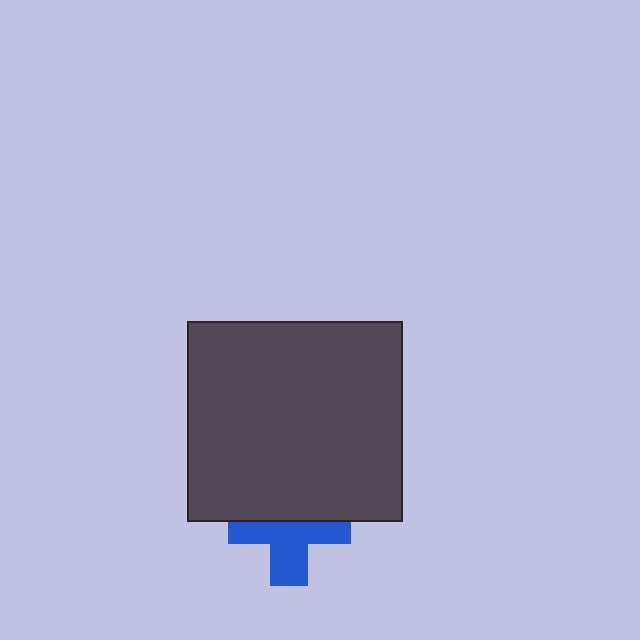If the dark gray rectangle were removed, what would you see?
You would see the complete blue cross.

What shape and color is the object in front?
The object in front is a dark gray rectangle.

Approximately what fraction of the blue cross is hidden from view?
Roughly 45% of the blue cross is hidden behind the dark gray rectangle.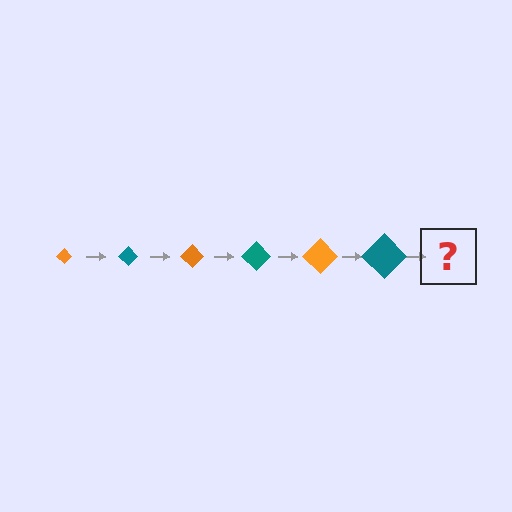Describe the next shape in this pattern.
It should be an orange diamond, larger than the previous one.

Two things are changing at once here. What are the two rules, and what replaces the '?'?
The two rules are that the diamond grows larger each step and the color cycles through orange and teal. The '?' should be an orange diamond, larger than the previous one.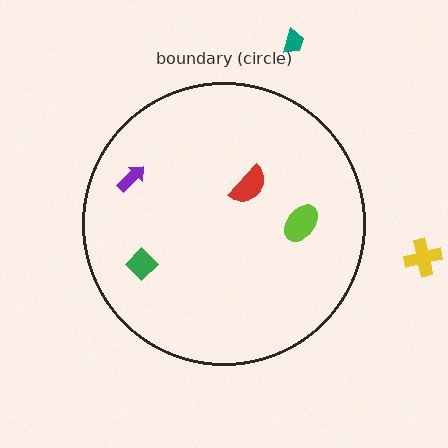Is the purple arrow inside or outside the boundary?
Inside.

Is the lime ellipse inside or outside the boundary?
Inside.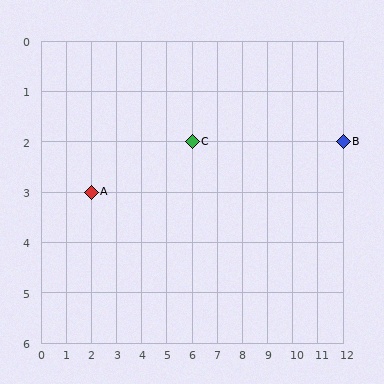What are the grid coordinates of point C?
Point C is at grid coordinates (6, 2).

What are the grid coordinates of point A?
Point A is at grid coordinates (2, 3).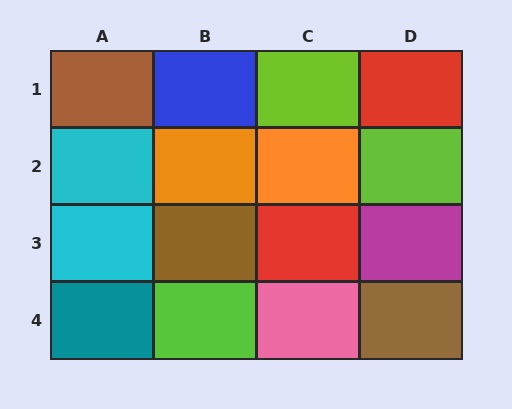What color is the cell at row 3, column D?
Magenta.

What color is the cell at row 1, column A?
Brown.